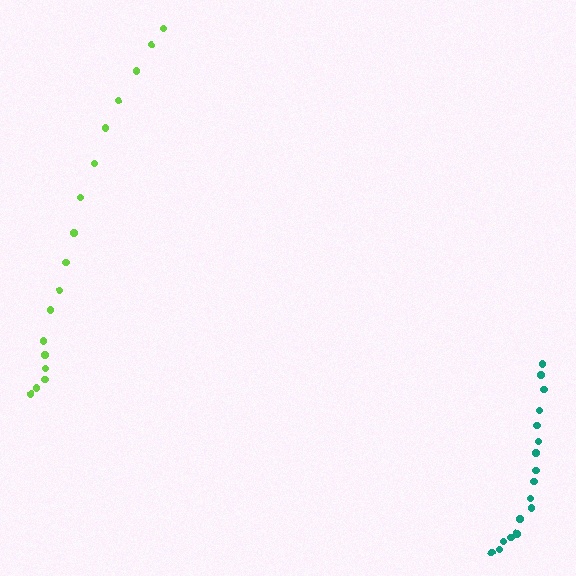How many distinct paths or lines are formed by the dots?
There are 2 distinct paths.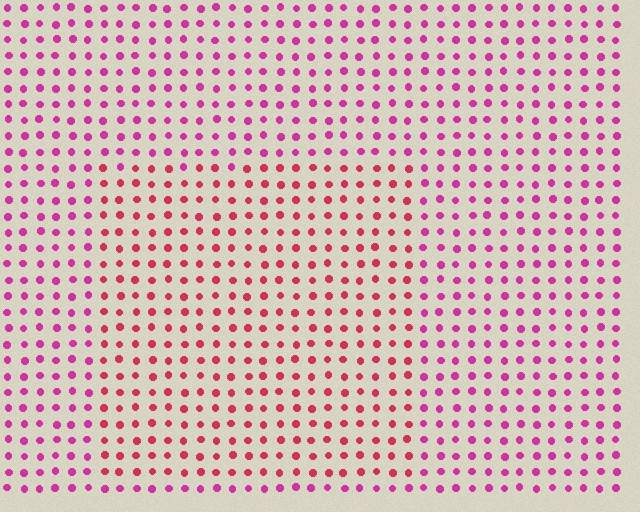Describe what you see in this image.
The image is filled with small magenta elements in a uniform arrangement. A rectangle-shaped region is visible where the elements are tinted to a slightly different hue, forming a subtle color boundary.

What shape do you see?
I see a rectangle.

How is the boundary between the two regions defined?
The boundary is defined purely by a slight shift in hue (about 28 degrees). Spacing, size, and orientation are identical on both sides.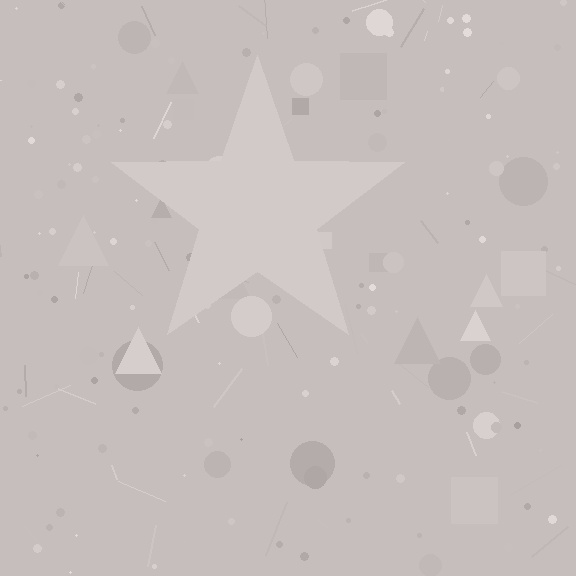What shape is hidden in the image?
A star is hidden in the image.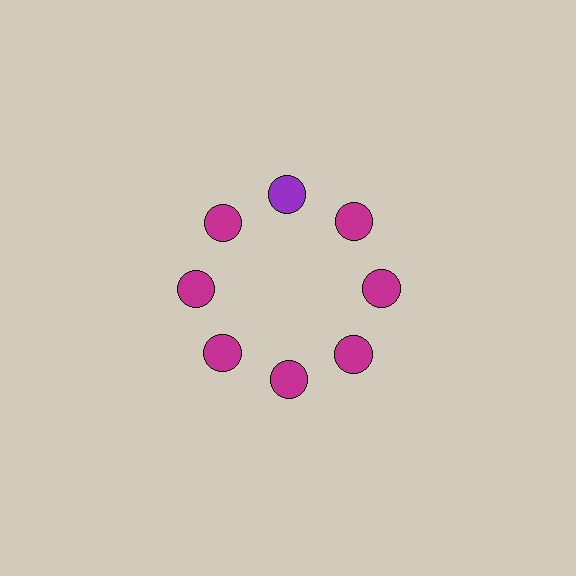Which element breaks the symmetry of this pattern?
The purple circle at roughly the 12 o'clock position breaks the symmetry. All other shapes are magenta circles.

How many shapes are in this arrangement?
There are 8 shapes arranged in a ring pattern.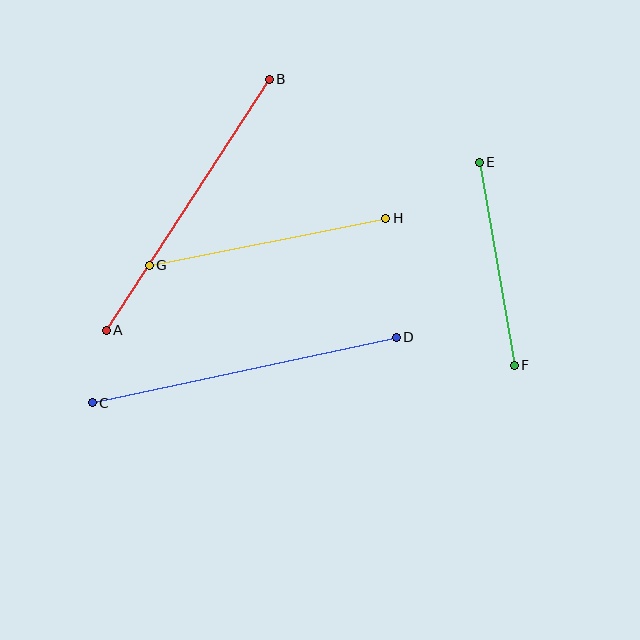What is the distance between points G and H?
The distance is approximately 241 pixels.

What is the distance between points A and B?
The distance is approximately 299 pixels.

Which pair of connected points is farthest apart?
Points C and D are farthest apart.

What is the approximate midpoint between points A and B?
The midpoint is at approximately (188, 205) pixels.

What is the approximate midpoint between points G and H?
The midpoint is at approximately (268, 242) pixels.